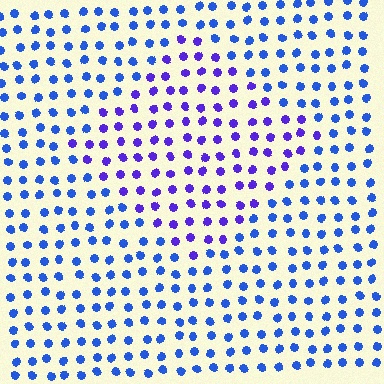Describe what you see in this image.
The image is filled with small blue elements in a uniform arrangement. A diamond-shaped region is visible where the elements are tinted to a slightly different hue, forming a subtle color boundary.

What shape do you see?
I see a diamond.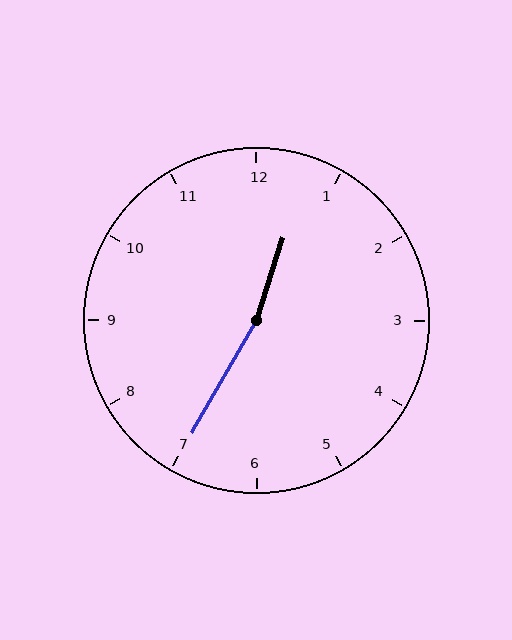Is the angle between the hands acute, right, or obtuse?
It is obtuse.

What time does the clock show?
12:35.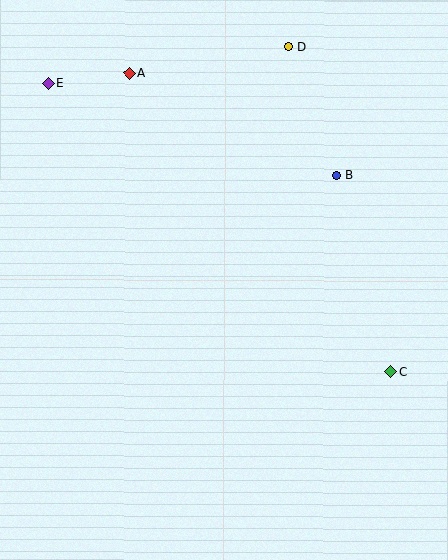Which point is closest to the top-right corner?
Point D is closest to the top-right corner.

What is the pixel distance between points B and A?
The distance between B and A is 231 pixels.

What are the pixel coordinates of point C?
Point C is at (390, 372).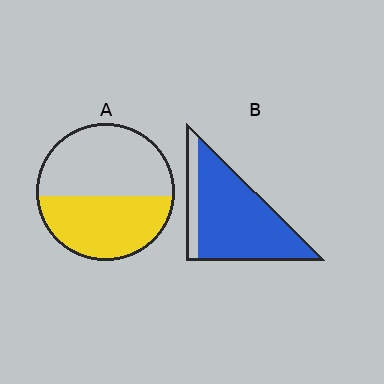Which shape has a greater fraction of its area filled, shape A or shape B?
Shape B.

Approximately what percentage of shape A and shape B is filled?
A is approximately 45% and B is approximately 85%.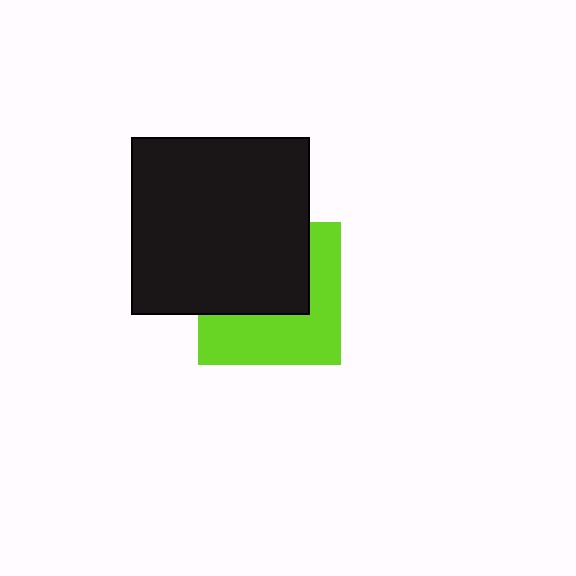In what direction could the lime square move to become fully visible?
The lime square could move down. That would shift it out from behind the black square entirely.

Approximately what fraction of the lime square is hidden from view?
Roughly 51% of the lime square is hidden behind the black square.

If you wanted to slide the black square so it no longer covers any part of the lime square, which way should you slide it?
Slide it up — that is the most direct way to separate the two shapes.